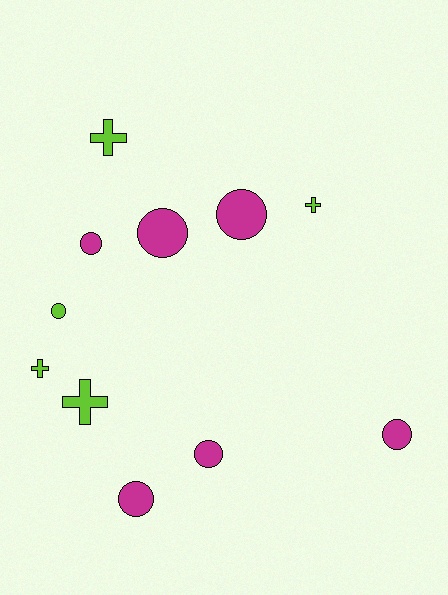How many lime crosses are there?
There are 4 lime crosses.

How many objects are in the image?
There are 11 objects.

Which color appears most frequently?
Magenta, with 6 objects.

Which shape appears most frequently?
Circle, with 7 objects.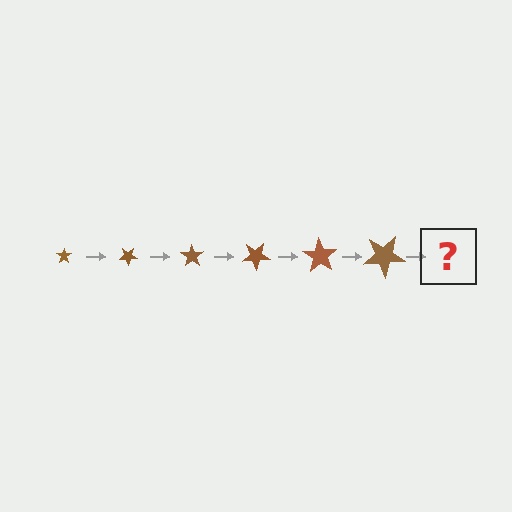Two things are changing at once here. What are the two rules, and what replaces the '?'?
The two rules are that the star grows larger each step and it rotates 35 degrees each step. The '?' should be a star, larger than the previous one and rotated 210 degrees from the start.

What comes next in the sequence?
The next element should be a star, larger than the previous one and rotated 210 degrees from the start.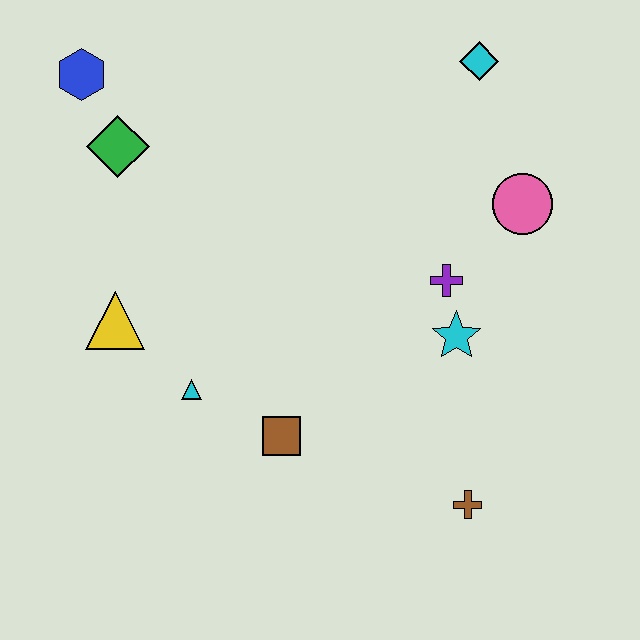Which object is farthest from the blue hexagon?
The brown cross is farthest from the blue hexagon.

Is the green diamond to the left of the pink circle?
Yes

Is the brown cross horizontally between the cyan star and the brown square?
No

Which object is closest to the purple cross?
The cyan star is closest to the purple cross.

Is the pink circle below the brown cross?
No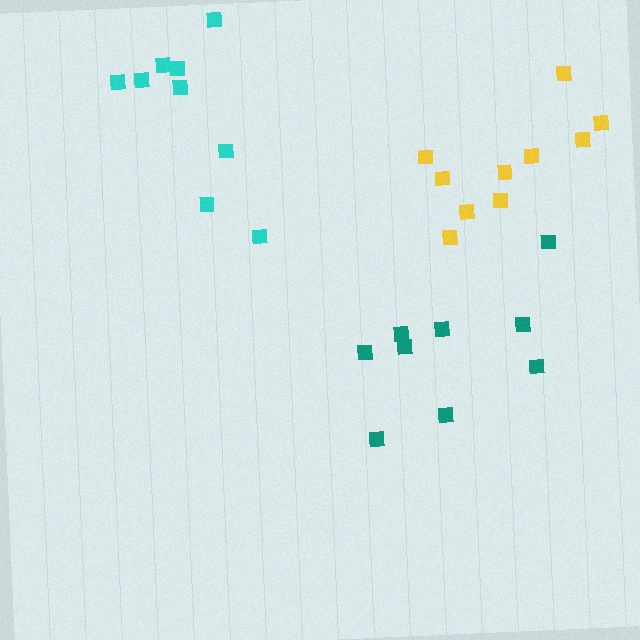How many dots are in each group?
Group 1: 9 dots, Group 2: 9 dots, Group 3: 10 dots (28 total).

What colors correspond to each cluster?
The clusters are colored: cyan, teal, yellow.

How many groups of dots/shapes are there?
There are 3 groups.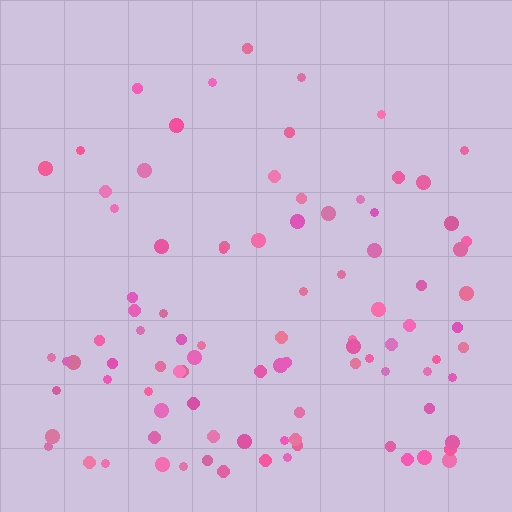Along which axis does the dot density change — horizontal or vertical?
Vertical.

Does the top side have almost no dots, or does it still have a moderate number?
Still a moderate number, just noticeably fewer than the bottom.